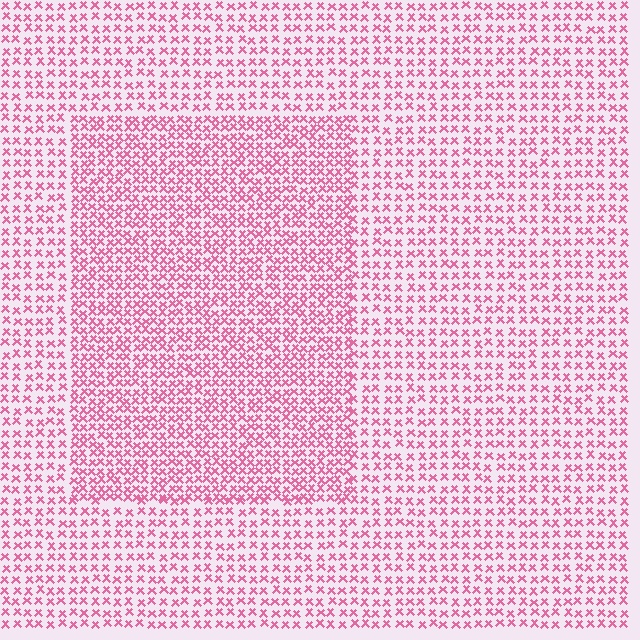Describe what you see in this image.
The image contains small pink elements arranged at two different densities. A rectangle-shaped region is visible where the elements are more densely packed than the surrounding area.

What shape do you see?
I see a rectangle.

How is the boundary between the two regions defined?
The boundary is defined by a change in element density (approximately 1.6x ratio). All elements are the same color, size, and shape.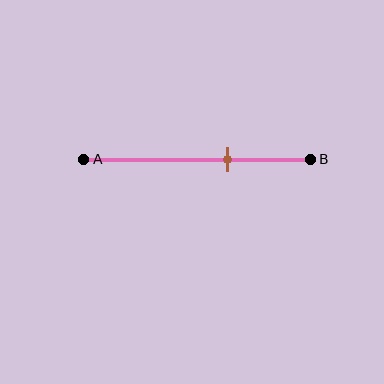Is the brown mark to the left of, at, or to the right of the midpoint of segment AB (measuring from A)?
The brown mark is to the right of the midpoint of segment AB.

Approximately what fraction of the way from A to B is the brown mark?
The brown mark is approximately 65% of the way from A to B.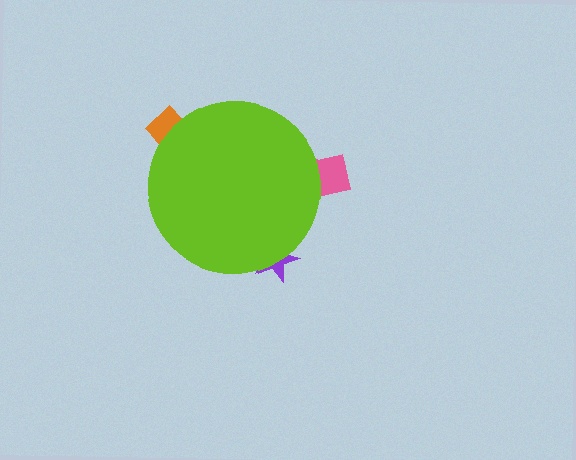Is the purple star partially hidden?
Yes, the purple star is partially hidden behind the lime circle.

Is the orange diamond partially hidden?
Yes, the orange diamond is partially hidden behind the lime circle.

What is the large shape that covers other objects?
A lime circle.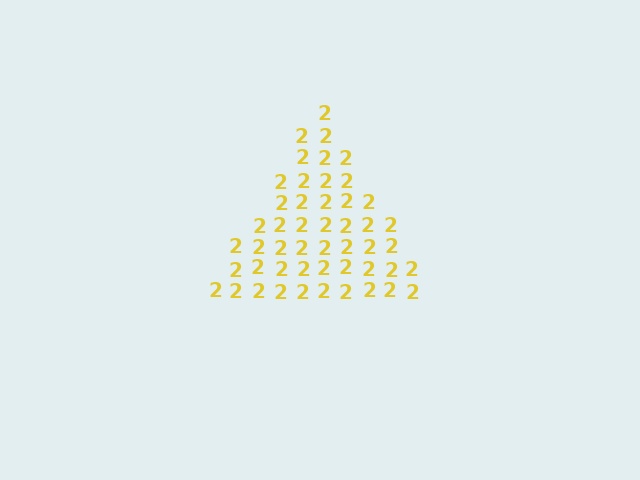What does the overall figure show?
The overall figure shows a triangle.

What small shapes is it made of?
It is made of small digit 2's.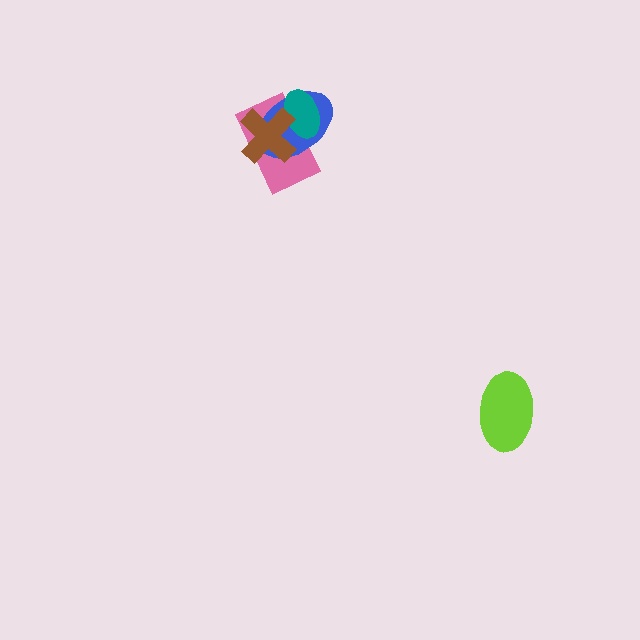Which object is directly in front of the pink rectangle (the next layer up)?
The blue ellipse is directly in front of the pink rectangle.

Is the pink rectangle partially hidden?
Yes, it is partially covered by another shape.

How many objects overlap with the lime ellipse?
0 objects overlap with the lime ellipse.